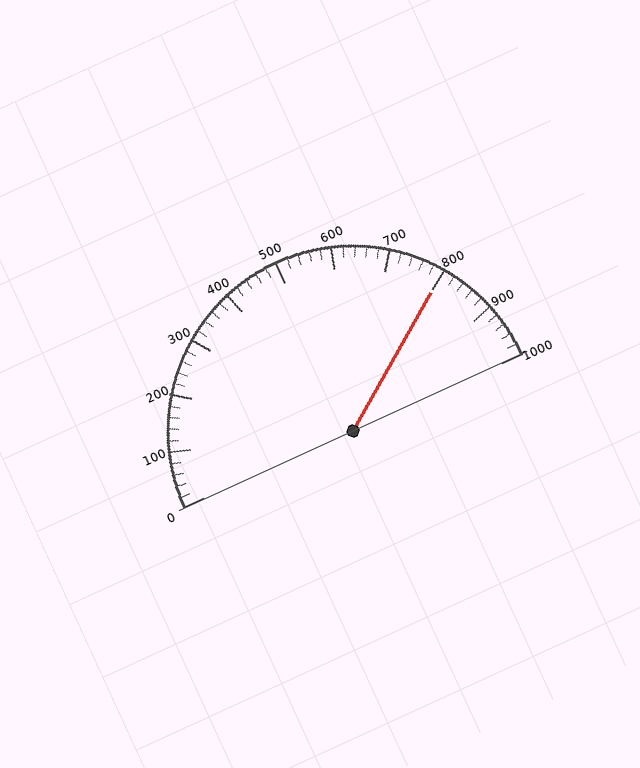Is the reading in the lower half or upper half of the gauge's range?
The reading is in the upper half of the range (0 to 1000).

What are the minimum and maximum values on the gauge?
The gauge ranges from 0 to 1000.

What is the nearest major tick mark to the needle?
The nearest major tick mark is 800.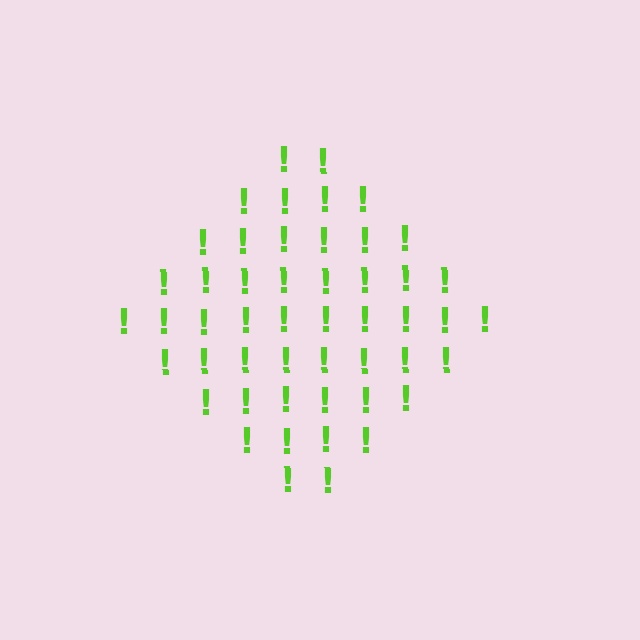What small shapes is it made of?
It is made of small exclamation marks.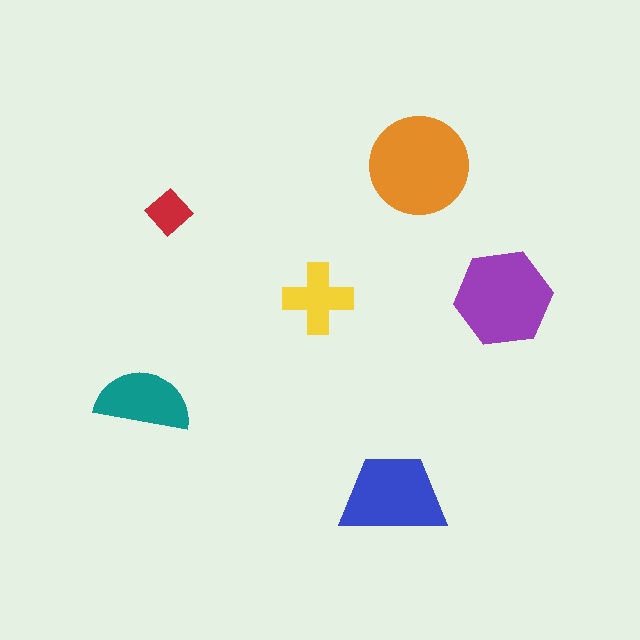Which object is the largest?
The orange circle.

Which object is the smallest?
The red diamond.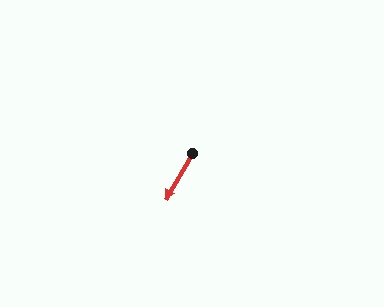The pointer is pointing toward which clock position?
Roughly 7 o'clock.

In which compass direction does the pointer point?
Southwest.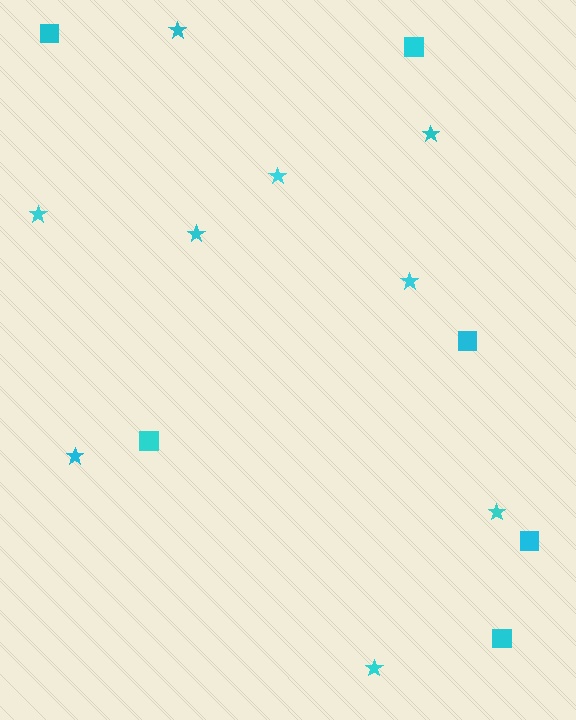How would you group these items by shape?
There are 2 groups: one group of squares (6) and one group of stars (9).